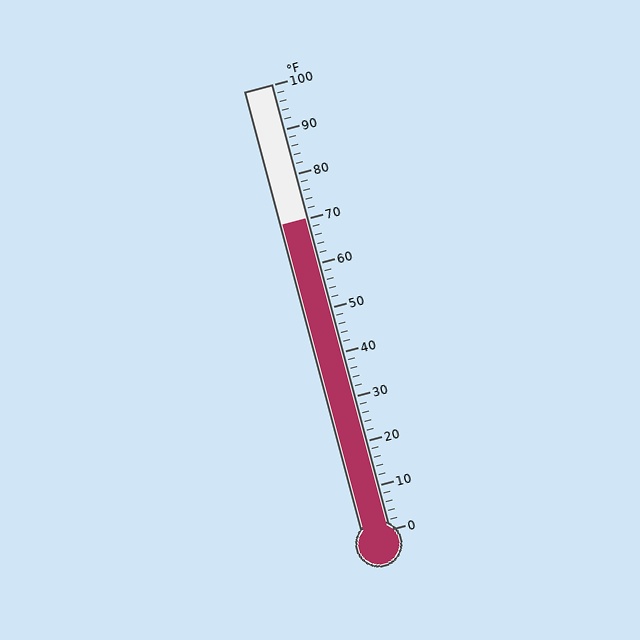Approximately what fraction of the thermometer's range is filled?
The thermometer is filled to approximately 70% of its range.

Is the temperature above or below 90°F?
The temperature is below 90°F.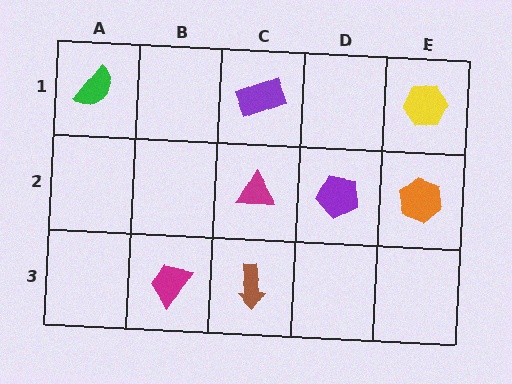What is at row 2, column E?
An orange hexagon.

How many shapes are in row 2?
3 shapes.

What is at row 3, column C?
A brown arrow.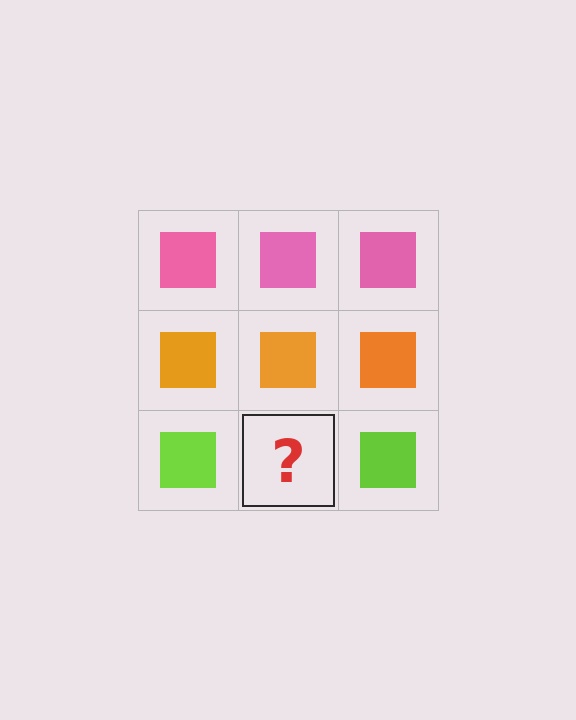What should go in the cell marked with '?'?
The missing cell should contain a lime square.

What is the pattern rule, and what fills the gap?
The rule is that each row has a consistent color. The gap should be filled with a lime square.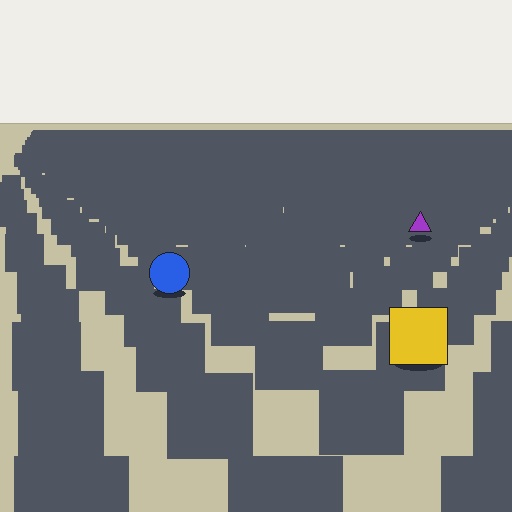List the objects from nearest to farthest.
From nearest to farthest: the yellow square, the blue circle, the purple triangle.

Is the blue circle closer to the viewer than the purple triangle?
Yes. The blue circle is closer — you can tell from the texture gradient: the ground texture is coarser near it.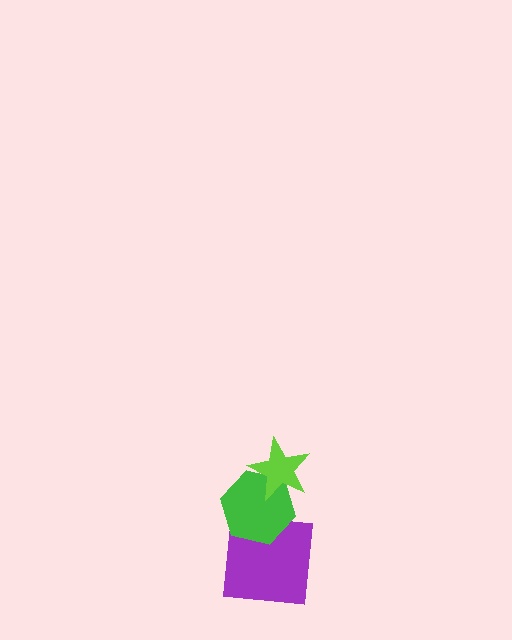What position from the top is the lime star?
The lime star is 1st from the top.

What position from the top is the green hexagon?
The green hexagon is 2nd from the top.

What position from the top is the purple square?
The purple square is 3rd from the top.